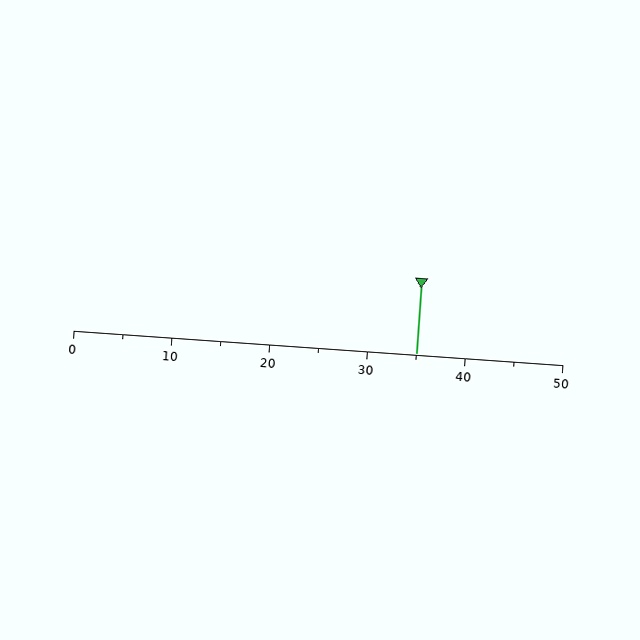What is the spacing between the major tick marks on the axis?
The major ticks are spaced 10 apart.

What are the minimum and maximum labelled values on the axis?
The axis runs from 0 to 50.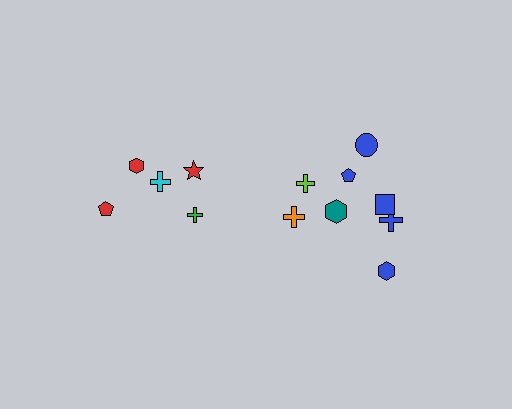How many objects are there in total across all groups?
There are 13 objects.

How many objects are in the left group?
There are 5 objects.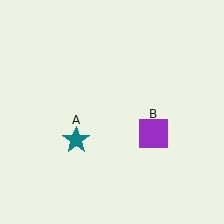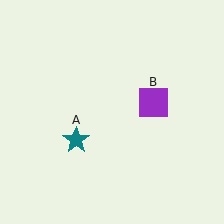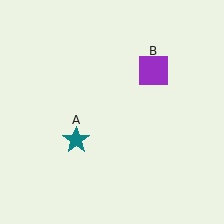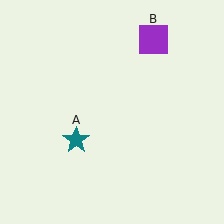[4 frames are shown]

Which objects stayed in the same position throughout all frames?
Teal star (object A) remained stationary.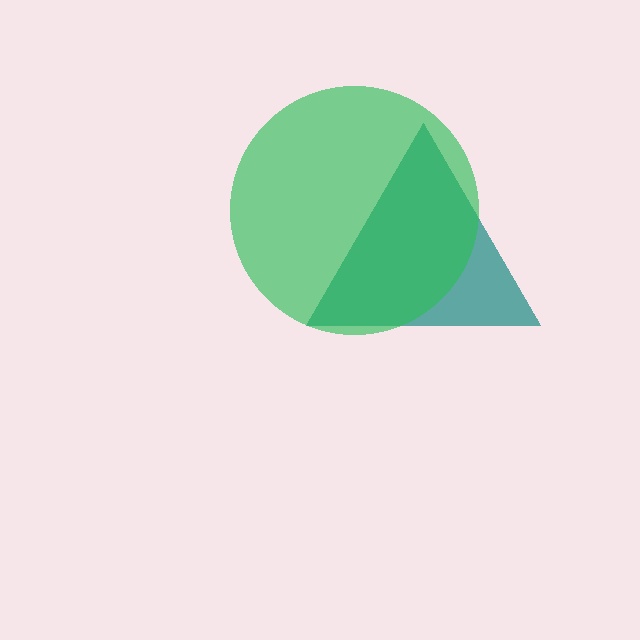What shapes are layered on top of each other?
The layered shapes are: a teal triangle, a green circle.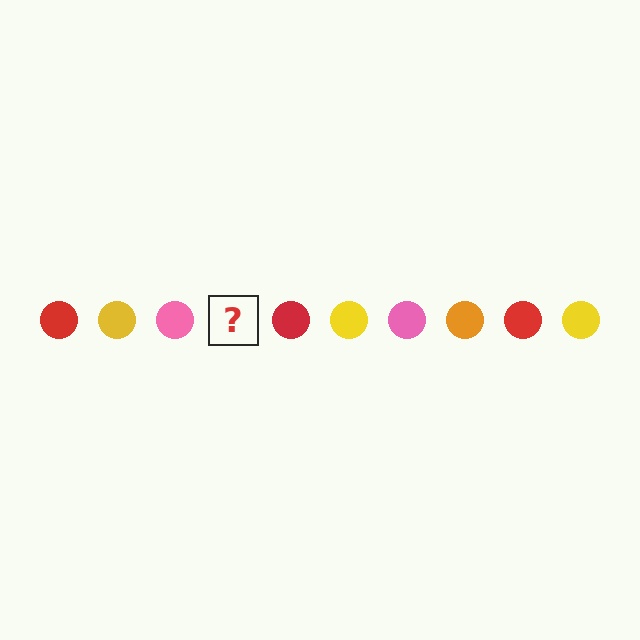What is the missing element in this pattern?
The missing element is an orange circle.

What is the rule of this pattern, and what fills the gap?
The rule is that the pattern cycles through red, yellow, pink, orange circles. The gap should be filled with an orange circle.